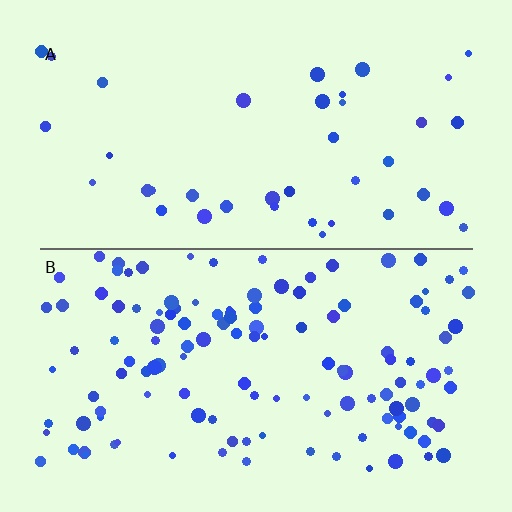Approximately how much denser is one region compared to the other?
Approximately 3.1× — region B over region A.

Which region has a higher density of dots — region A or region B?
B (the bottom).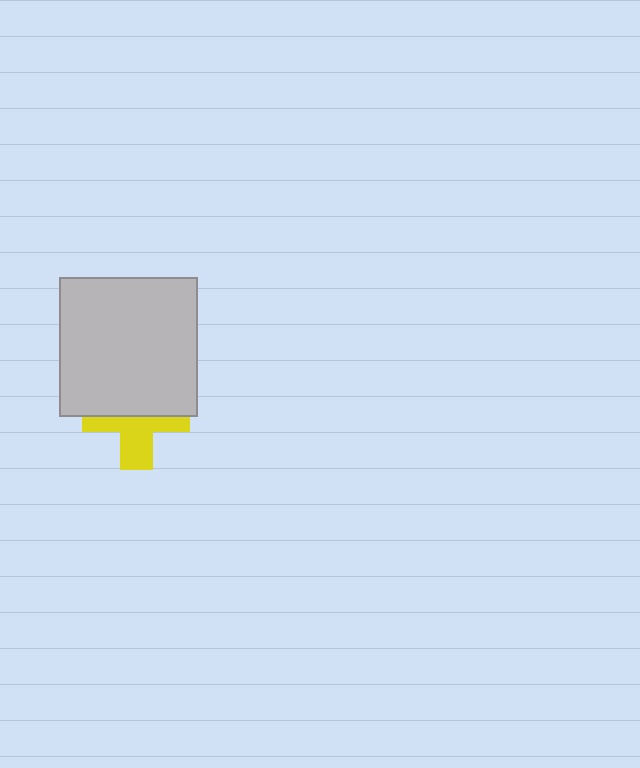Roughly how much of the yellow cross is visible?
About half of it is visible (roughly 46%).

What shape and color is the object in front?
The object in front is a light gray square.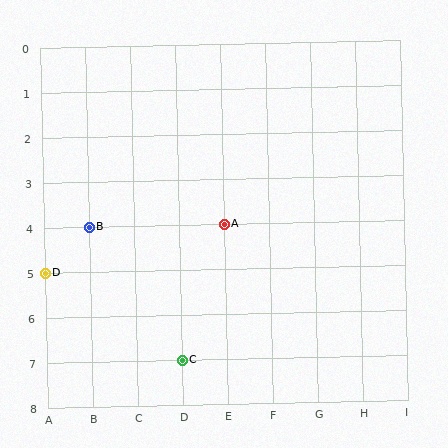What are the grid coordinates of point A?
Point A is at grid coordinates (E, 4).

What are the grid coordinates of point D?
Point D is at grid coordinates (A, 5).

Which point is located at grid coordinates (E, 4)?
Point A is at (E, 4).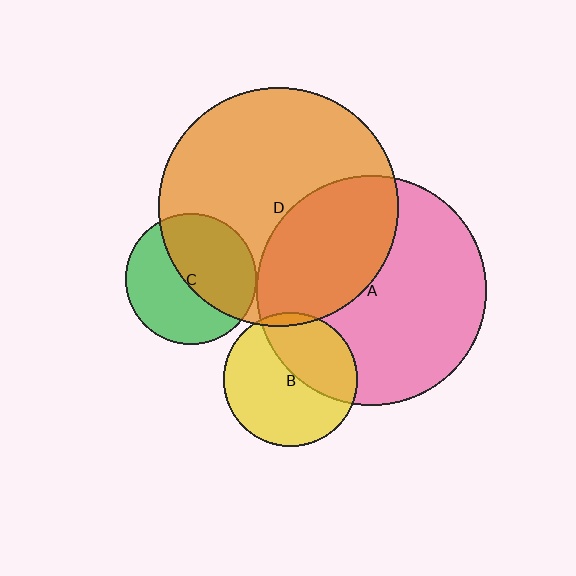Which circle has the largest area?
Circle D (orange).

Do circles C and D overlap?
Yes.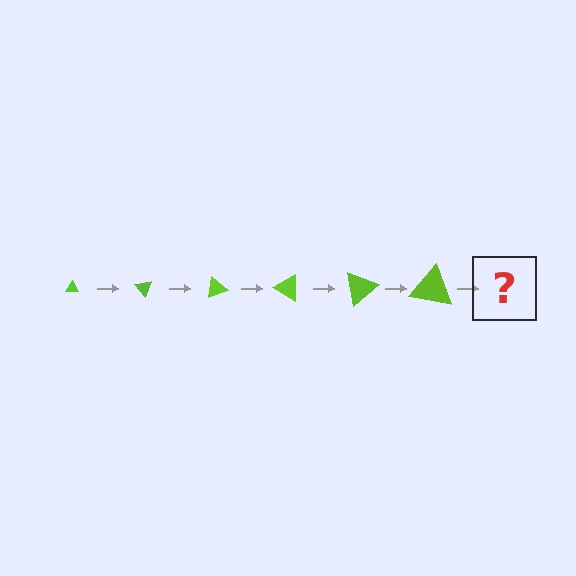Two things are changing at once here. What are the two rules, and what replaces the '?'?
The two rules are that the triangle grows larger each step and it rotates 50 degrees each step. The '?' should be a triangle, larger than the previous one and rotated 300 degrees from the start.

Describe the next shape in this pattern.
It should be a triangle, larger than the previous one and rotated 300 degrees from the start.